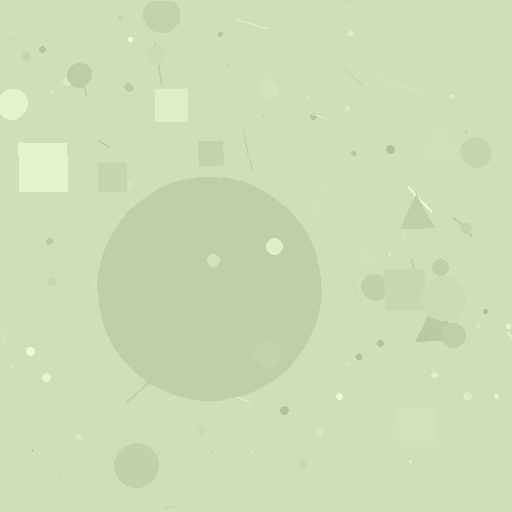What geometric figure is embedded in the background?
A circle is embedded in the background.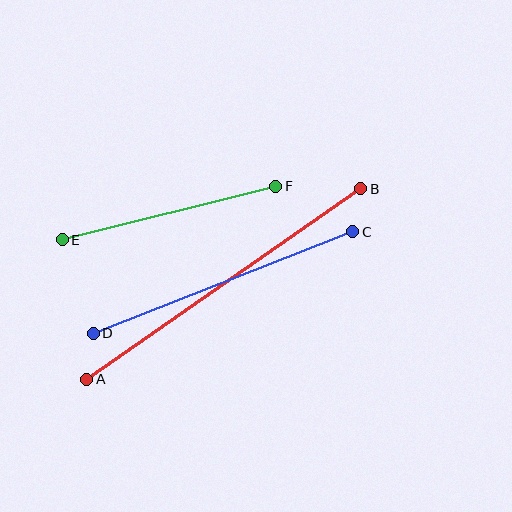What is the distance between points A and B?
The distance is approximately 334 pixels.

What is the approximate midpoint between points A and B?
The midpoint is at approximately (224, 284) pixels.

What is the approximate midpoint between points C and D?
The midpoint is at approximately (223, 282) pixels.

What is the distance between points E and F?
The distance is approximately 220 pixels.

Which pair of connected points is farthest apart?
Points A and B are farthest apart.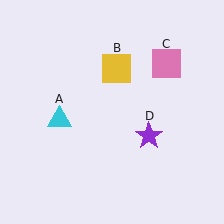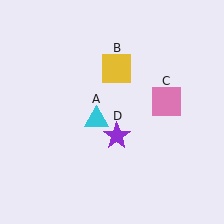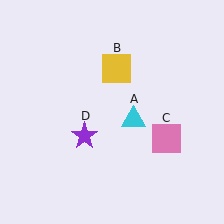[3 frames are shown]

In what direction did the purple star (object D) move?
The purple star (object D) moved left.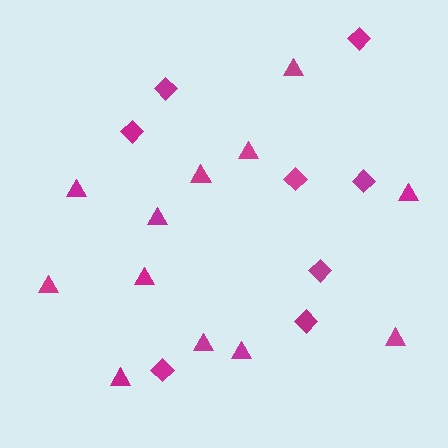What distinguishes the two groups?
There are 2 groups: one group of triangles (12) and one group of diamonds (8).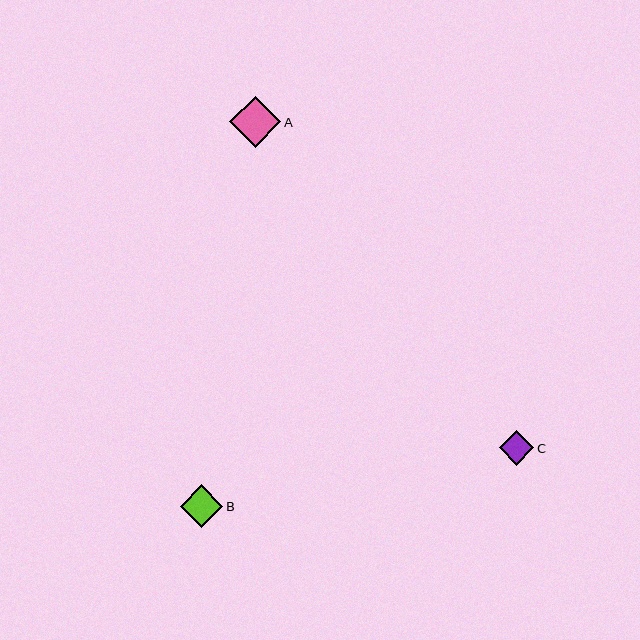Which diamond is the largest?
Diamond A is the largest with a size of approximately 51 pixels.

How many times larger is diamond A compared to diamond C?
Diamond A is approximately 1.5 times the size of diamond C.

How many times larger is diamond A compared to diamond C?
Diamond A is approximately 1.5 times the size of diamond C.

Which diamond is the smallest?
Diamond C is the smallest with a size of approximately 35 pixels.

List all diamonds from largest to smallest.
From largest to smallest: A, B, C.